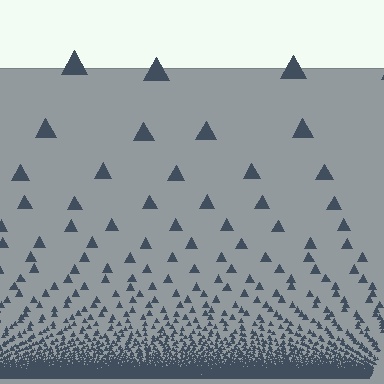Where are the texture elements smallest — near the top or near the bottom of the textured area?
Near the bottom.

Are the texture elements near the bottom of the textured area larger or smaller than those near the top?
Smaller. The gradient is inverted — elements near the bottom are smaller and denser.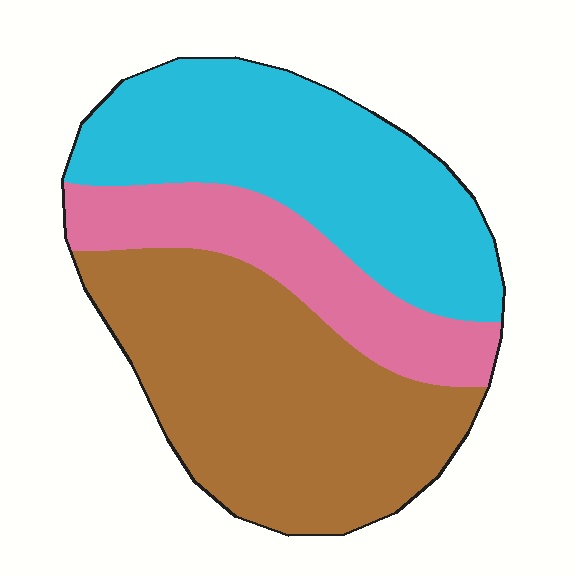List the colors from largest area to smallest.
From largest to smallest: brown, cyan, pink.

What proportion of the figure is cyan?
Cyan covers 36% of the figure.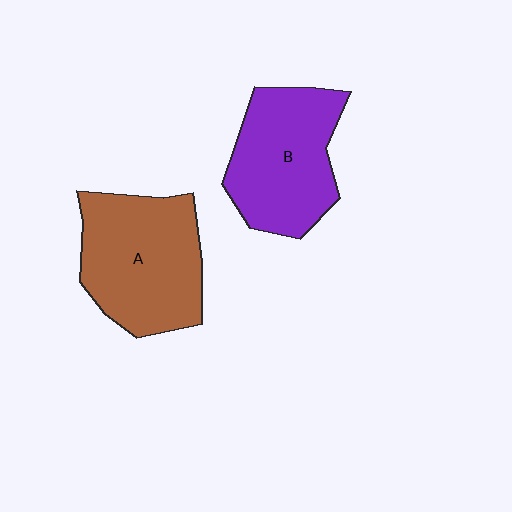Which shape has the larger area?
Shape A (brown).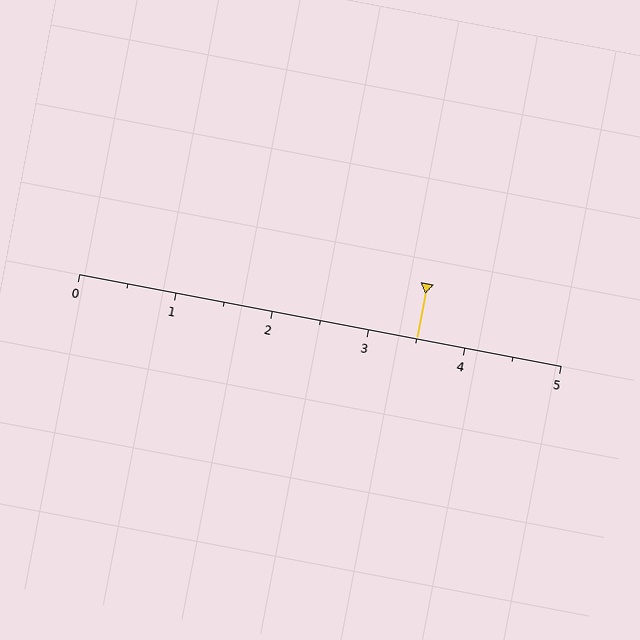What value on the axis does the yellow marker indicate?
The marker indicates approximately 3.5.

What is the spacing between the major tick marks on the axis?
The major ticks are spaced 1 apart.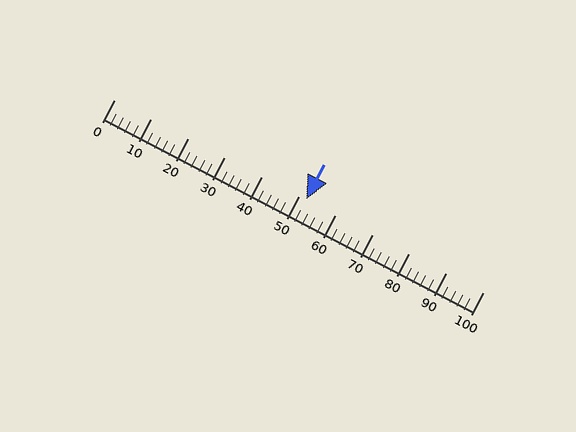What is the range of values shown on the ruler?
The ruler shows values from 0 to 100.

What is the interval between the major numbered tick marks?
The major tick marks are spaced 10 units apart.